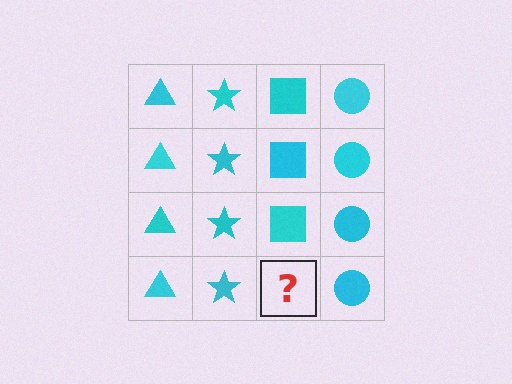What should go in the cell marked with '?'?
The missing cell should contain a cyan square.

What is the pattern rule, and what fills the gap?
The rule is that each column has a consistent shape. The gap should be filled with a cyan square.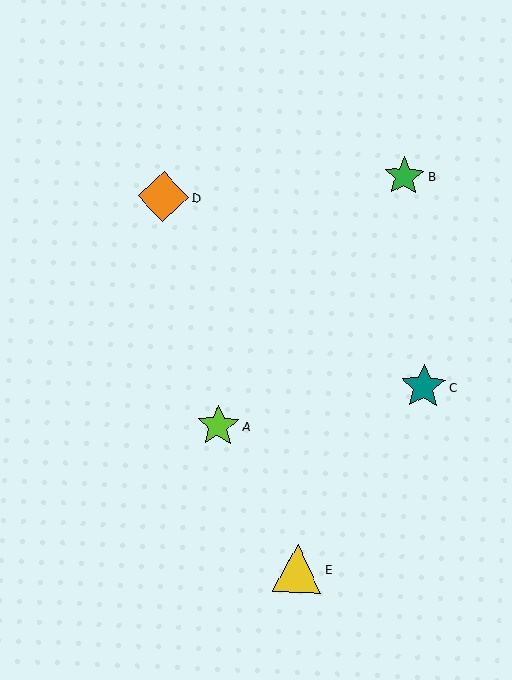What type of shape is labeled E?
Shape E is a yellow triangle.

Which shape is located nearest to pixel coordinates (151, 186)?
The orange diamond (labeled D) at (163, 197) is nearest to that location.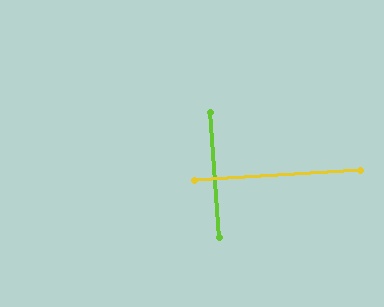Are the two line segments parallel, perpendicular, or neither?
Perpendicular — they meet at approximately 89°.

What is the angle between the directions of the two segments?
Approximately 89 degrees.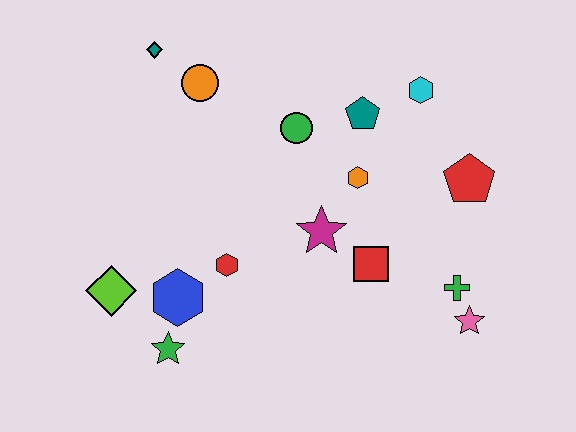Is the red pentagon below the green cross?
No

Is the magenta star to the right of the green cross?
No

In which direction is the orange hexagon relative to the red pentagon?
The orange hexagon is to the left of the red pentagon.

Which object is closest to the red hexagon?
The blue hexagon is closest to the red hexagon.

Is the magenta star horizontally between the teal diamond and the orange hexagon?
Yes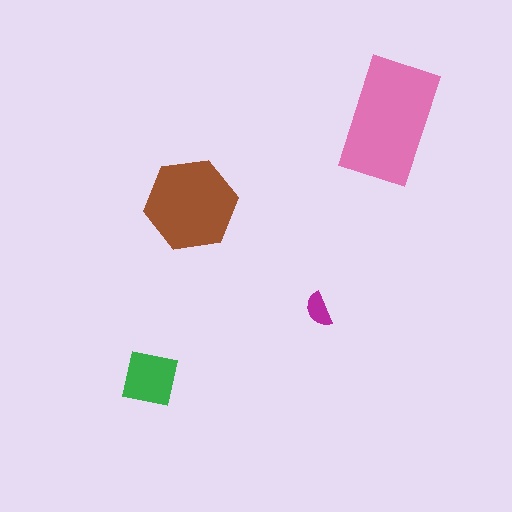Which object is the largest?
The pink rectangle.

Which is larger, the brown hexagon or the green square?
The brown hexagon.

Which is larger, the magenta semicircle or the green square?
The green square.